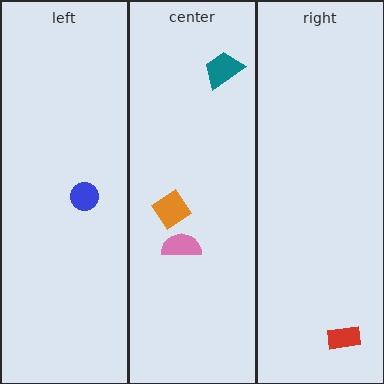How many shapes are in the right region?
1.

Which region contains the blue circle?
The left region.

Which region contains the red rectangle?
The right region.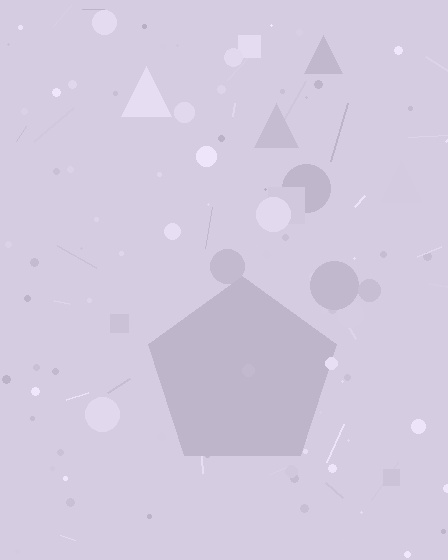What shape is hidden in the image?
A pentagon is hidden in the image.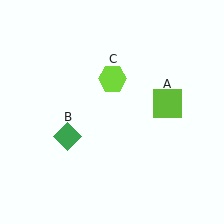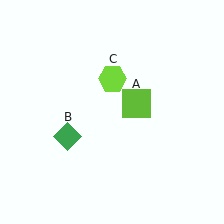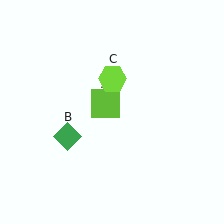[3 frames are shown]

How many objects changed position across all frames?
1 object changed position: lime square (object A).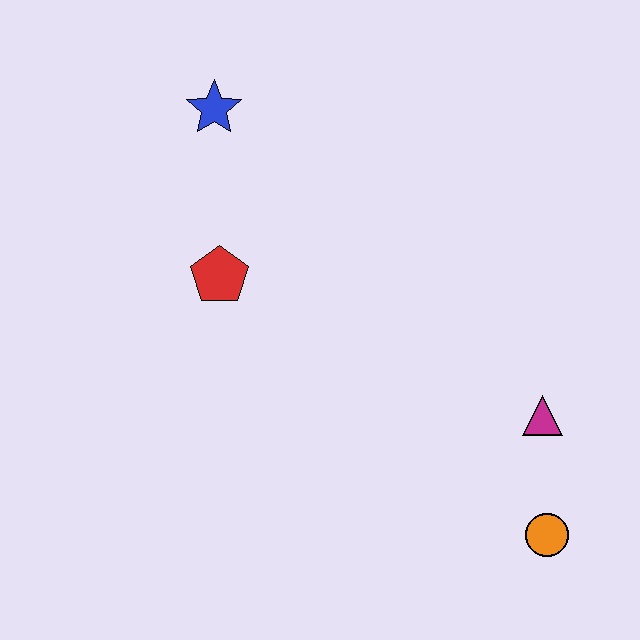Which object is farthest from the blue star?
The orange circle is farthest from the blue star.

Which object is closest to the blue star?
The red pentagon is closest to the blue star.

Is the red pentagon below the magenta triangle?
No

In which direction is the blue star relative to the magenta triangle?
The blue star is to the left of the magenta triangle.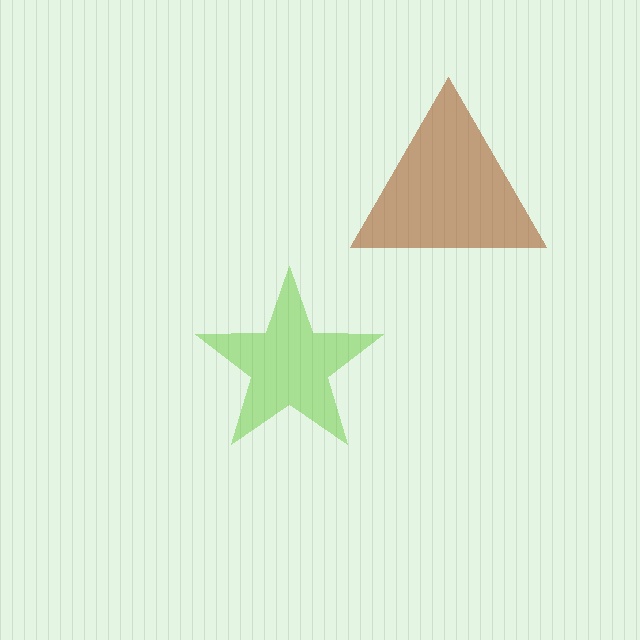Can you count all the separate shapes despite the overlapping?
Yes, there are 2 separate shapes.